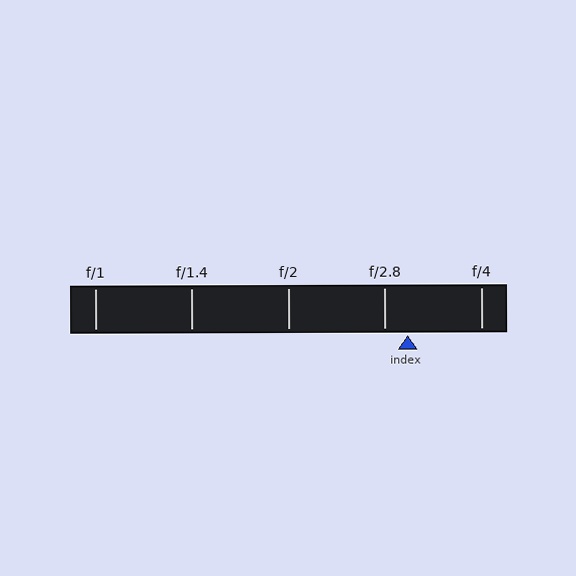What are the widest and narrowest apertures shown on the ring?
The widest aperture shown is f/1 and the narrowest is f/4.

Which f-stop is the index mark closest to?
The index mark is closest to f/2.8.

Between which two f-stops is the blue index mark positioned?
The index mark is between f/2.8 and f/4.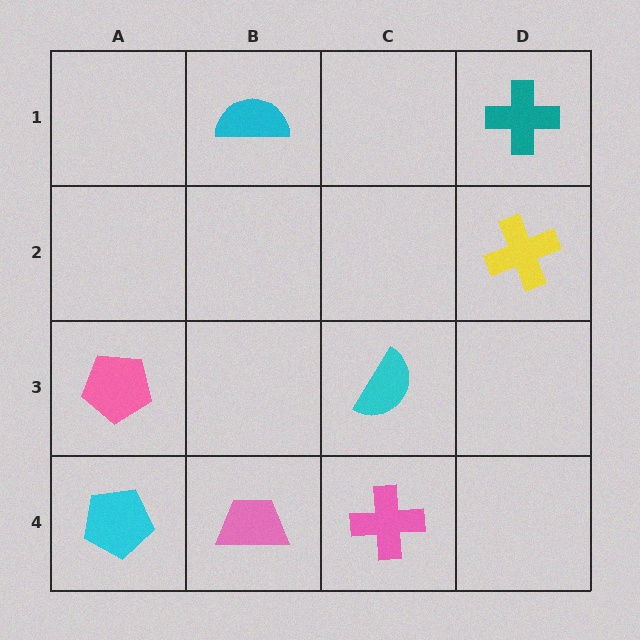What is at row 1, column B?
A cyan semicircle.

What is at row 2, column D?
A yellow cross.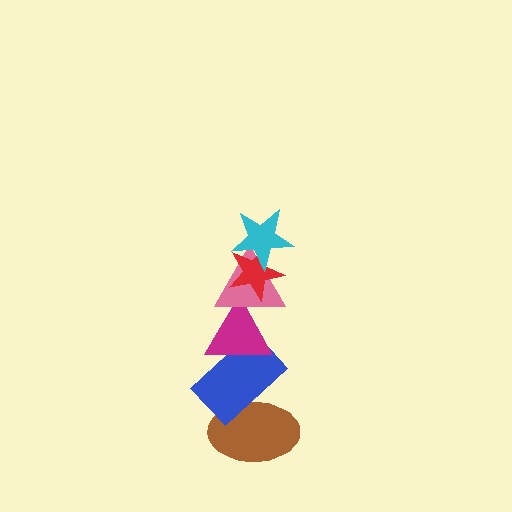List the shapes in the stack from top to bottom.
From top to bottom: the cyan star, the red star, the pink triangle, the magenta triangle, the blue rectangle, the brown ellipse.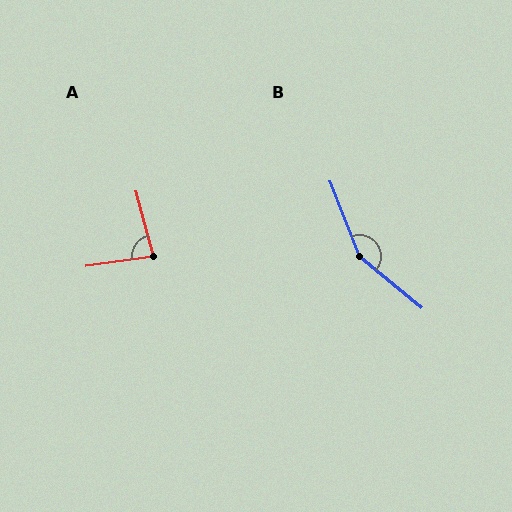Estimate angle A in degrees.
Approximately 83 degrees.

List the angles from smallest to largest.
A (83°), B (151°).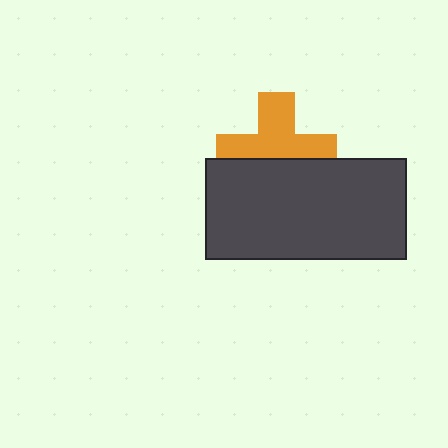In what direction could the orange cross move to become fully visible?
The orange cross could move up. That would shift it out from behind the dark gray rectangle entirely.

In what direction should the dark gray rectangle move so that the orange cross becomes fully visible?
The dark gray rectangle should move down. That is the shortest direction to clear the overlap and leave the orange cross fully visible.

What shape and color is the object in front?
The object in front is a dark gray rectangle.